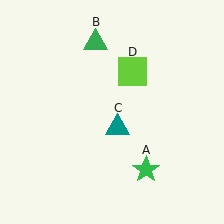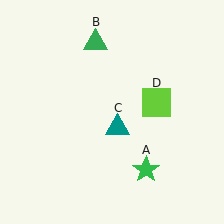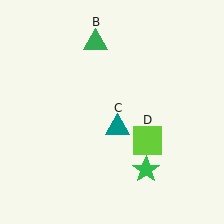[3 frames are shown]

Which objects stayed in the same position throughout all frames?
Green star (object A) and green triangle (object B) and teal triangle (object C) remained stationary.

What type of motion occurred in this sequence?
The lime square (object D) rotated clockwise around the center of the scene.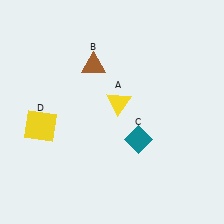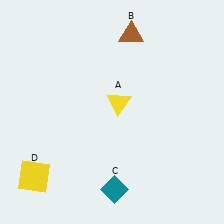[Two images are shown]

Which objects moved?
The objects that moved are: the brown triangle (B), the teal diamond (C), the yellow square (D).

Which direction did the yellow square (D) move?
The yellow square (D) moved down.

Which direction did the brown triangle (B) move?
The brown triangle (B) moved right.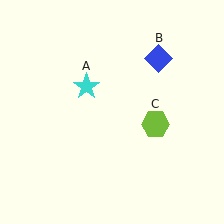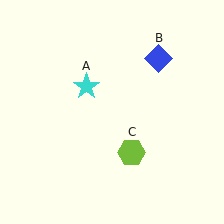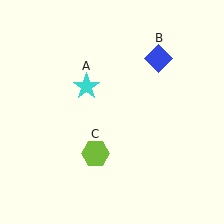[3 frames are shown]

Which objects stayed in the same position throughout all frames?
Cyan star (object A) and blue diamond (object B) remained stationary.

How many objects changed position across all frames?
1 object changed position: lime hexagon (object C).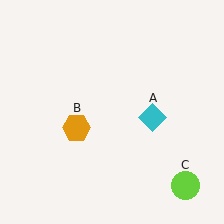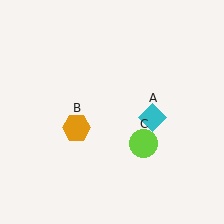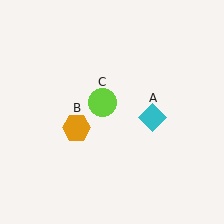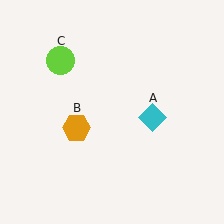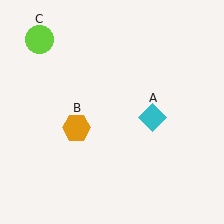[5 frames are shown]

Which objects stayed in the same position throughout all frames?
Cyan diamond (object A) and orange hexagon (object B) remained stationary.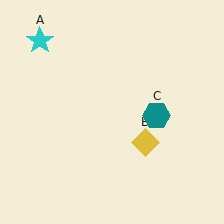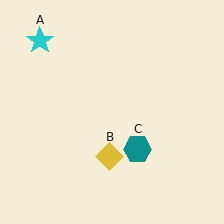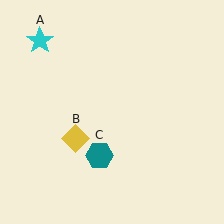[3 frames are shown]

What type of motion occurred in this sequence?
The yellow diamond (object B), teal hexagon (object C) rotated clockwise around the center of the scene.